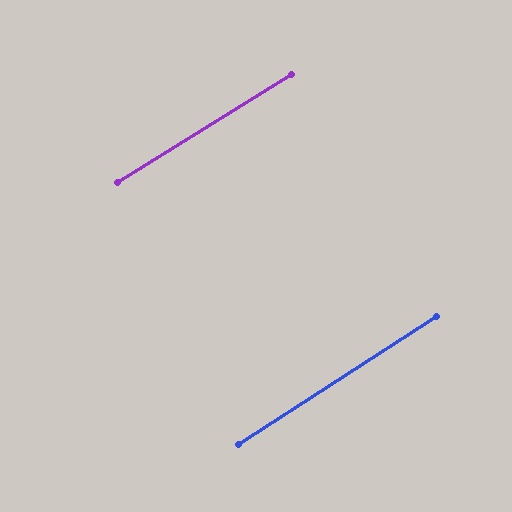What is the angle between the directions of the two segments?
Approximately 1 degree.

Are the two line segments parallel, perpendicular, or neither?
Parallel — their directions differ by only 1.1°.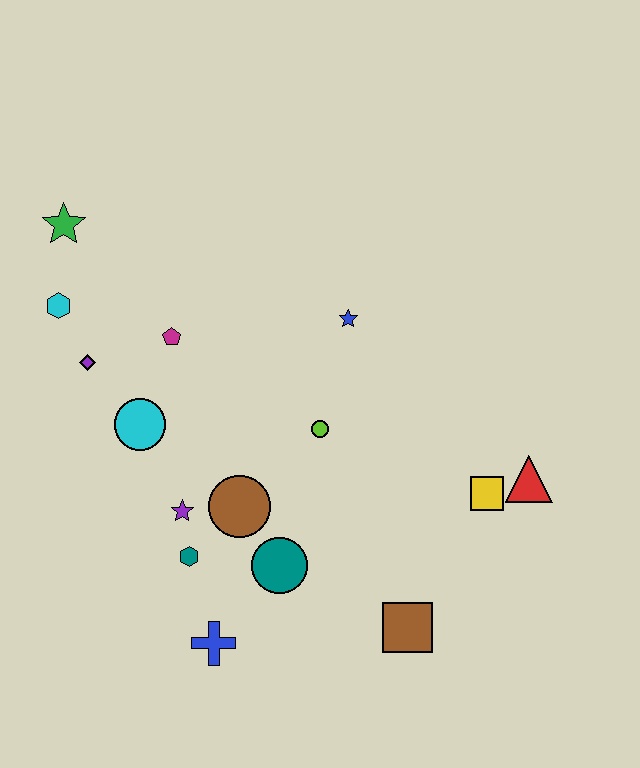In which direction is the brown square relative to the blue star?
The brown square is below the blue star.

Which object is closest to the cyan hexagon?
The purple diamond is closest to the cyan hexagon.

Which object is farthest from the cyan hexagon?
The red triangle is farthest from the cyan hexagon.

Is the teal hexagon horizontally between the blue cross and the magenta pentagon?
Yes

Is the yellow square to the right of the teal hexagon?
Yes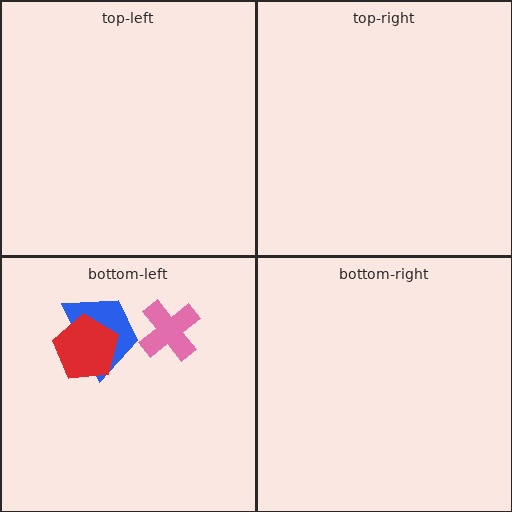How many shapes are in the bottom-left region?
3.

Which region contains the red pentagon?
The bottom-left region.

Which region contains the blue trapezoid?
The bottom-left region.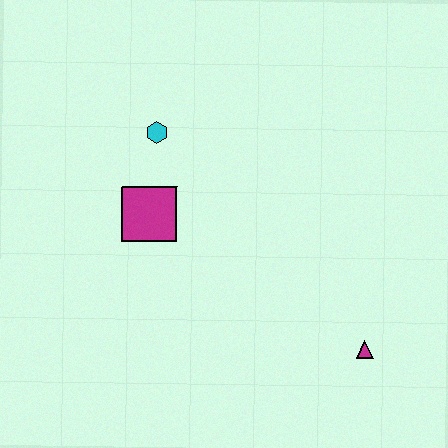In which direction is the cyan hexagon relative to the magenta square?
The cyan hexagon is above the magenta square.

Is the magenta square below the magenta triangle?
No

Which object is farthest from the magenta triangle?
The cyan hexagon is farthest from the magenta triangle.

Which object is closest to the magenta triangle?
The magenta square is closest to the magenta triangle.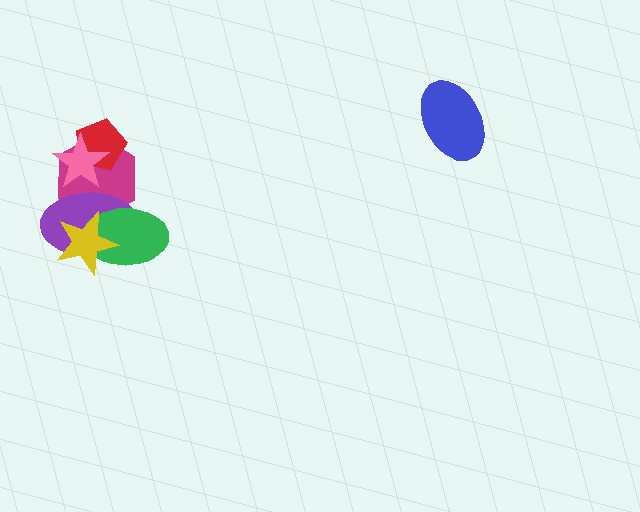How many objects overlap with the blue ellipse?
0 objects overlap with the blue ellipse.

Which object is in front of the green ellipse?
The yellow star is in front of the green ellipse.